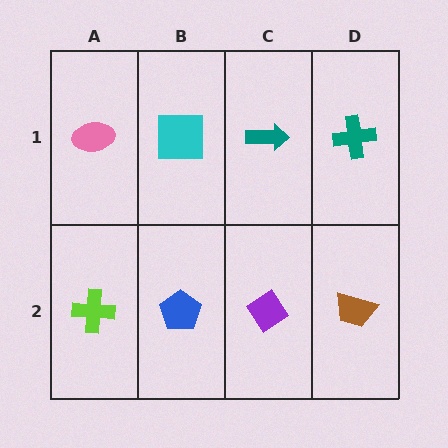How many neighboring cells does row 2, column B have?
3.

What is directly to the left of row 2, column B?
A lime cross.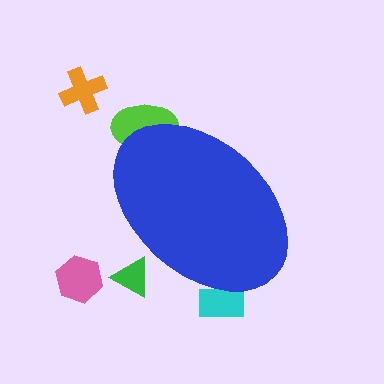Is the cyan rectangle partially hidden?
Yes, the cyan rectangle is partially hidden behind the blue ellipse.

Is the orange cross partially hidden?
No, the orange cross is fully visible.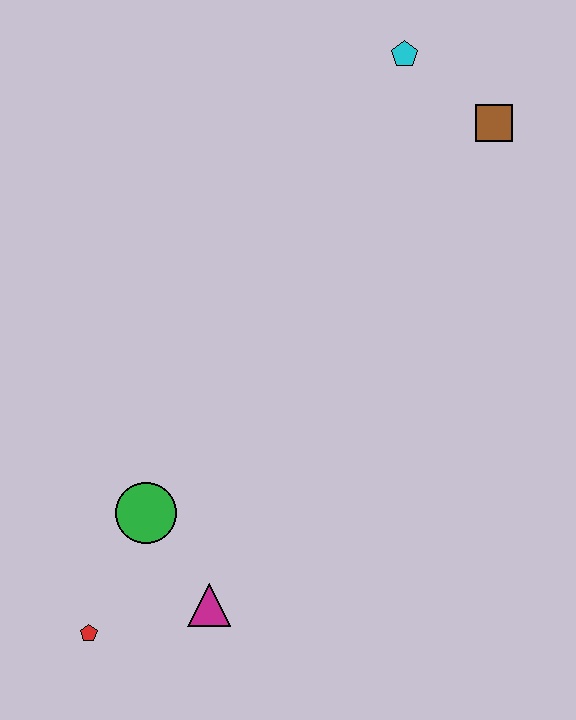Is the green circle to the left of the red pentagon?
No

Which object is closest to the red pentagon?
The magenta triangle is closest to the red pentagon.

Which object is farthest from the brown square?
The red pentagon is farthest from the brown square.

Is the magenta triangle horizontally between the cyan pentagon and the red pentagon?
Yes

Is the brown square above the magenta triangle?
Yes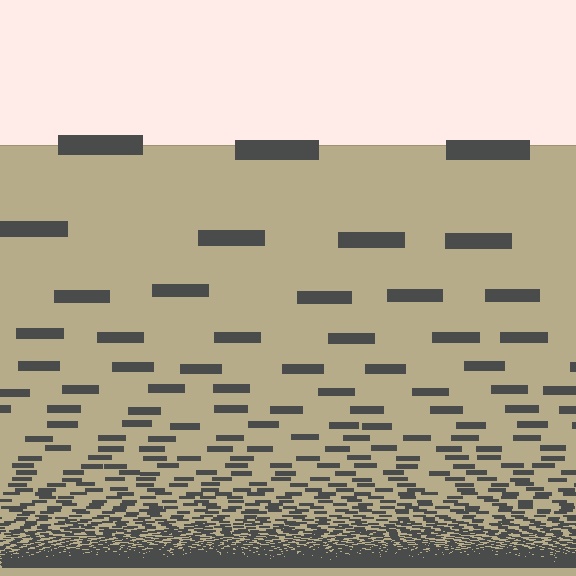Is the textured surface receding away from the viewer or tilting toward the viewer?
The surface appears to tilt toward the viewer. Texture elements get larger and sparser toward the top.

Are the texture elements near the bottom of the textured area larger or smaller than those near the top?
Smaller. The gradient is inverted — elements near the bottom are smaller and denser.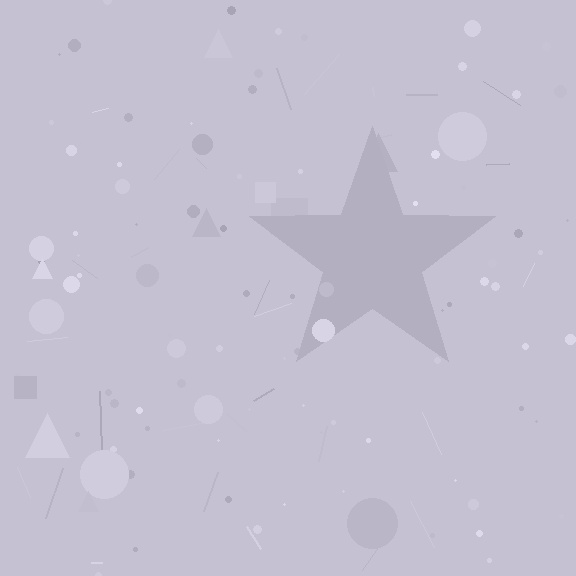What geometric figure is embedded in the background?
A star is embedded in the background.